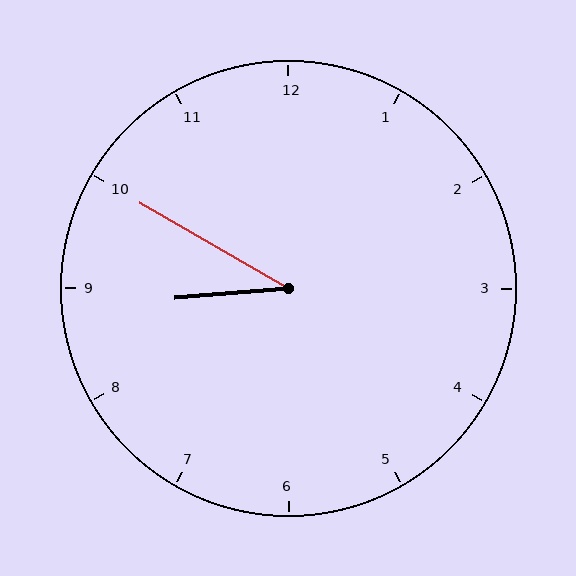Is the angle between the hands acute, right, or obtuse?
It is acute.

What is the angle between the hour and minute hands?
Approximately 35 degrees.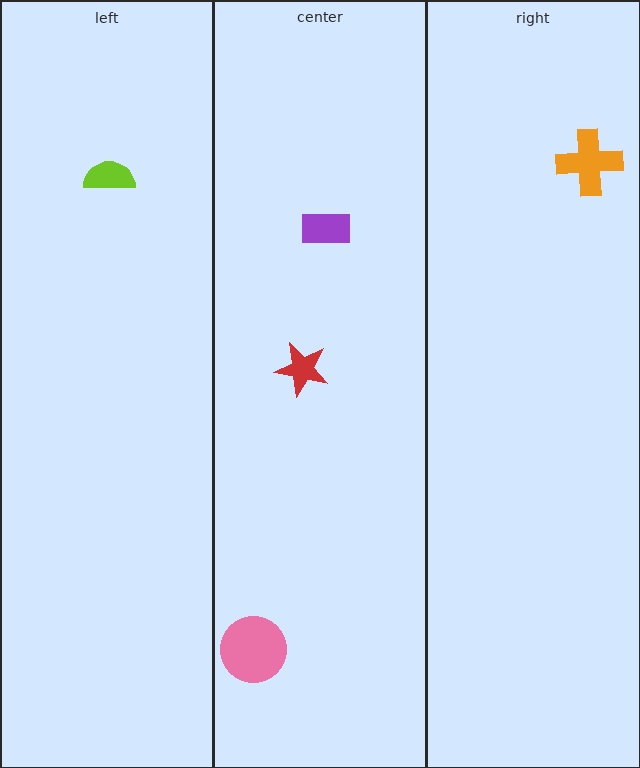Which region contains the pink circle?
The center region.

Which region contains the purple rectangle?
The center region.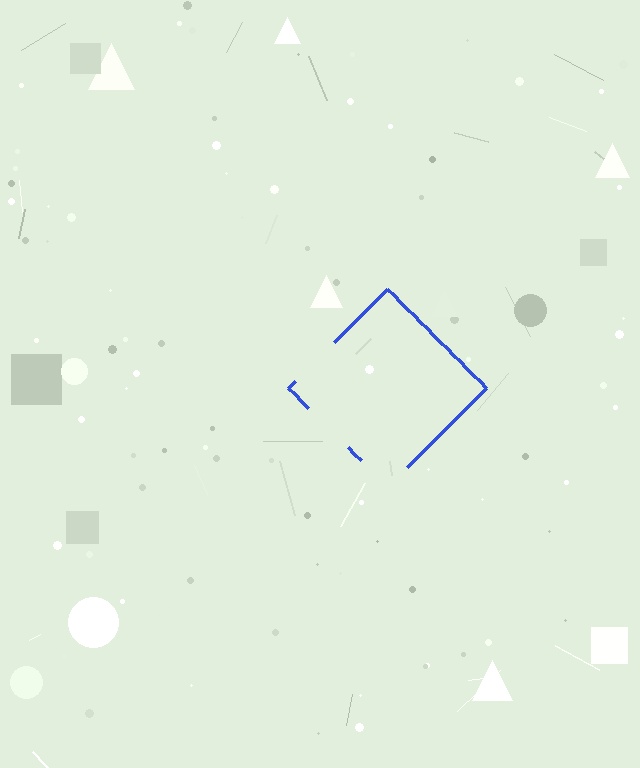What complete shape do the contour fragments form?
The contour fragments form a diamond.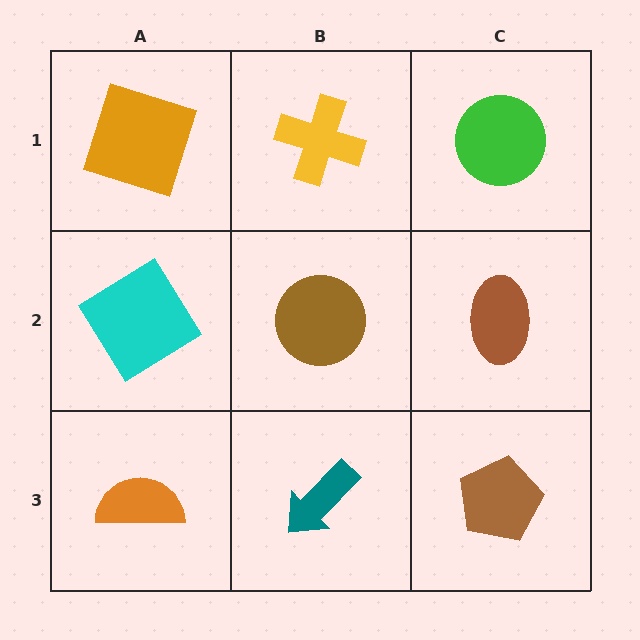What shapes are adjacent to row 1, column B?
A brown circle (row 2, column B), an orange square (row 1, column A), a green circle (row 1, column C).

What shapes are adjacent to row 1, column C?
A brown ellipse (row 2, column C), a yellow cross (row 1, column B).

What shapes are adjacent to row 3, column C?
A brown ellipse (row 2, column C), a teal arrow (row 3, column B).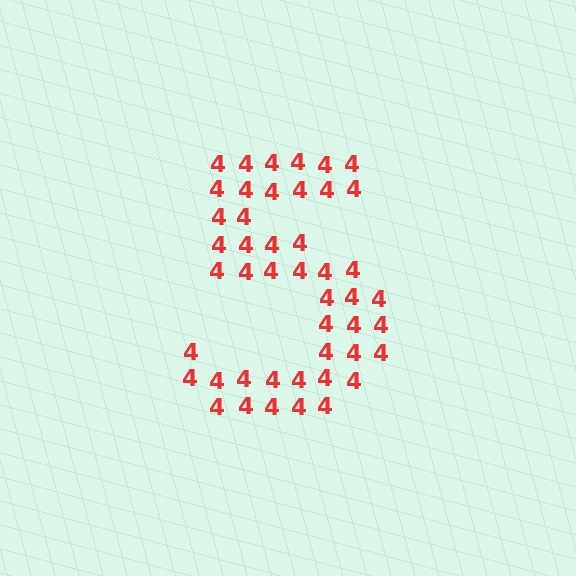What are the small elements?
The small elements are digit 4's.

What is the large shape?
The large shape is the digit 5.